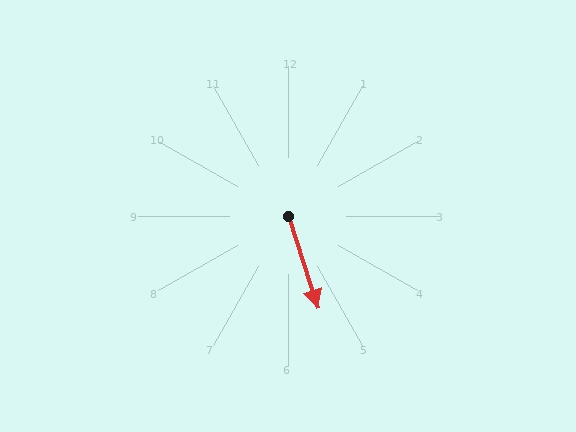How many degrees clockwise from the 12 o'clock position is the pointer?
Approximately 162 degrees.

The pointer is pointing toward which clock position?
Roughly 5 o'clock.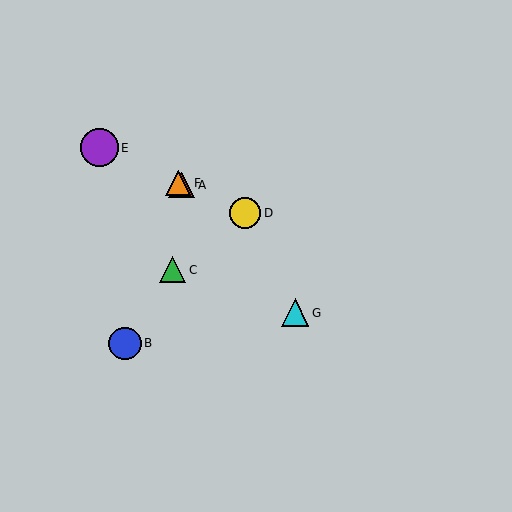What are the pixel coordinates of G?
Object G is at (295, 313).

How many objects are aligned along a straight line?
4 objects (A, D, E, F) are aligned along a straight line.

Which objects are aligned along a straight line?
Objects A, D, E, F are aligned along a straight line.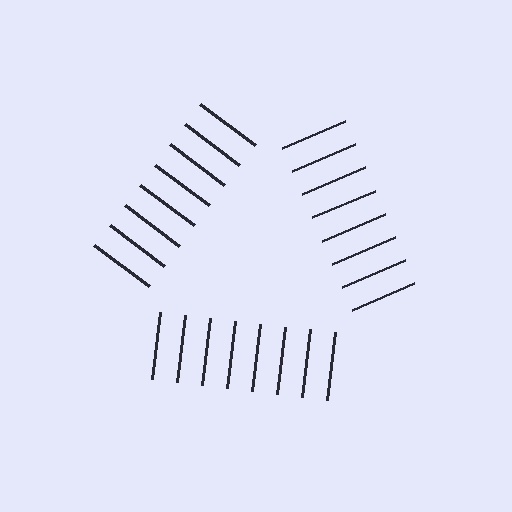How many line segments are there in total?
24 — 8 along each of the 3 edges.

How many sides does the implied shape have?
3 sides — the line-ends trace a triangle.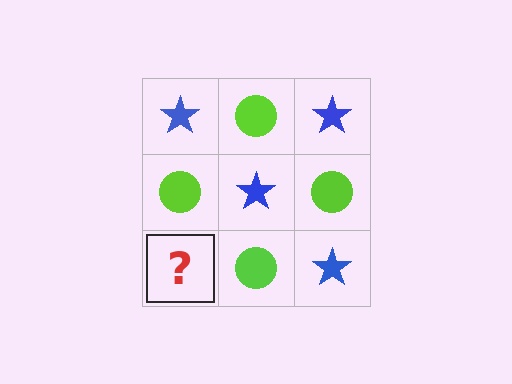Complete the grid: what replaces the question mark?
The question mark should be replaced with a blue star.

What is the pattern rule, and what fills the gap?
The rule is that it alternates blue star and lime circle in a checkerboard pattern. The gap should be filled with a blue star.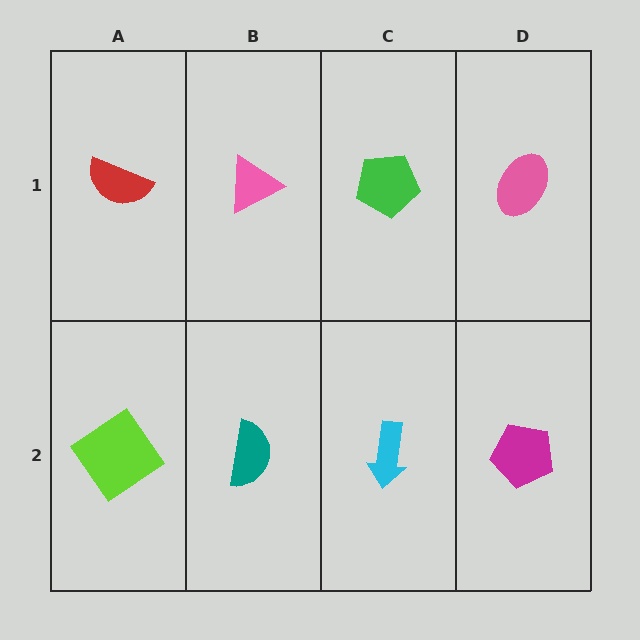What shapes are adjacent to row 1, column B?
A teal semicircle (row 2, column B), a red semicircle (row 1, column A), a green pentagon (row 1, column C).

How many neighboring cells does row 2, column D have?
2.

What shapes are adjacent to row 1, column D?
A magenta pentagon (row 2, column D), a green pentagon (row 1, column C).